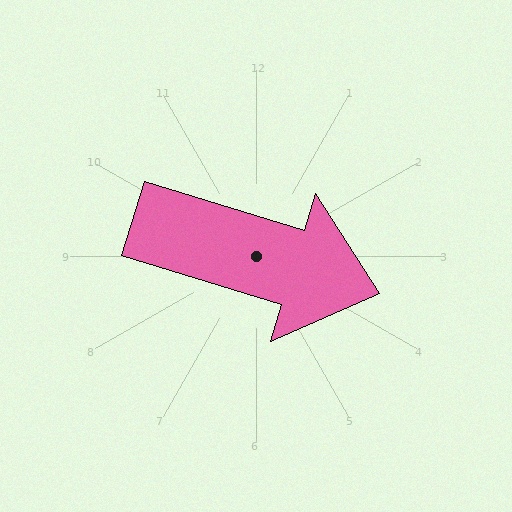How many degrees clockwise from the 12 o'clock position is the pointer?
Approximately 107 degrees.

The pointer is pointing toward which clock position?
Roughly 4 o'clock.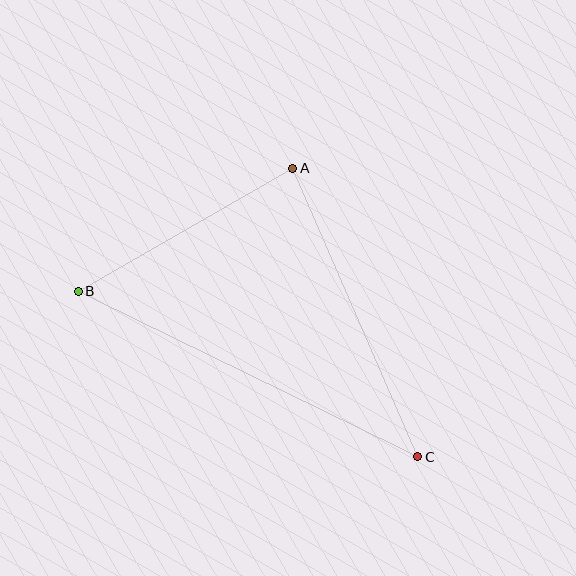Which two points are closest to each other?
Points A and B are closest to each other.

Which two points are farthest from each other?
Points B and C are farthest from each other.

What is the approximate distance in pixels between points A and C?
The distance between A and C is approximately 315 pixels.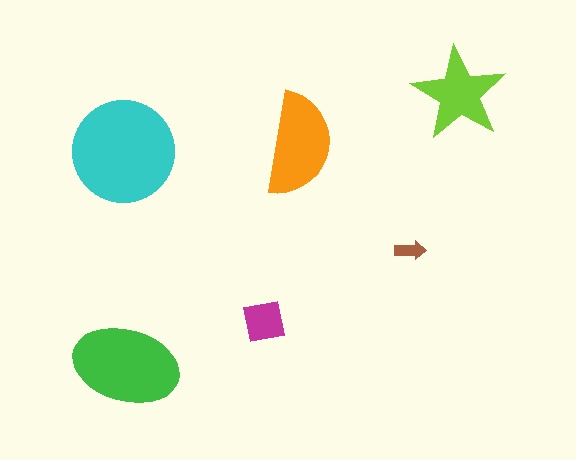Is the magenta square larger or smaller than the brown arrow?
Larger.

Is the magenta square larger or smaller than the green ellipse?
Smaller.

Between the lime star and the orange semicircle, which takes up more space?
The orange semicircle.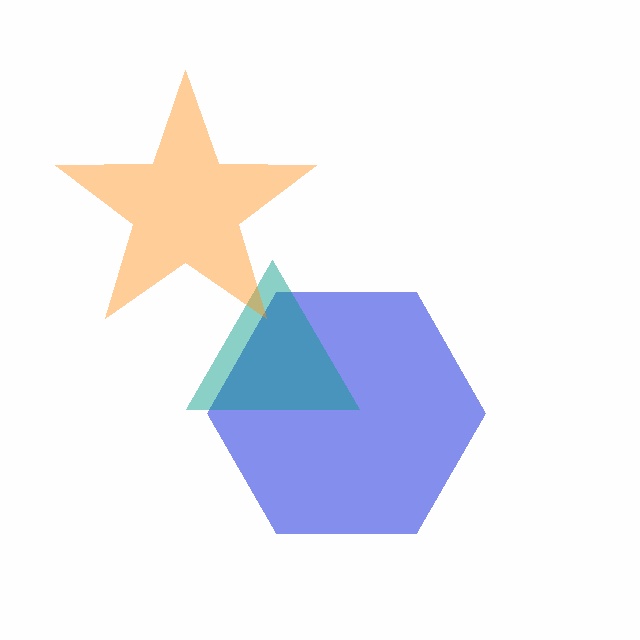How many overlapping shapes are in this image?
There are 3 overlapping shapes in the image.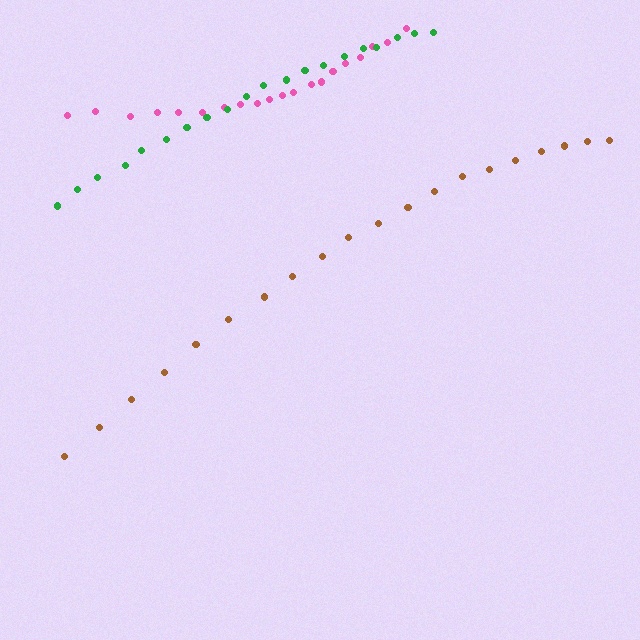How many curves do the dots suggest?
There are 3 distinct paths.